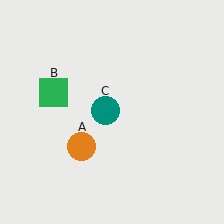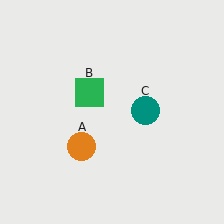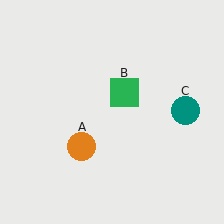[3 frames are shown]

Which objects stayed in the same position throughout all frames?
Orange circle (object A) remained stationary.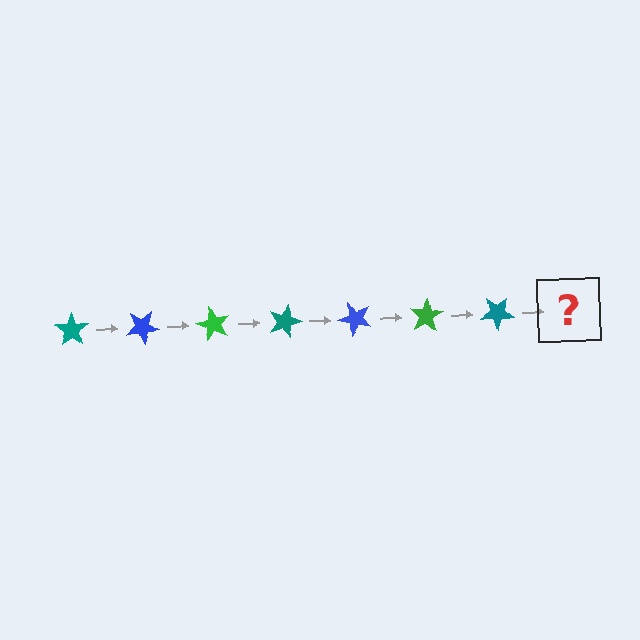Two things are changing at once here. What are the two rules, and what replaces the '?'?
The two rules are that it rotates 30 degrees each step and the color cycles through teal, blue, and green. The '?' should be a blue star, rotated 210 degrees from the start.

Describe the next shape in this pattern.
It should be a blue star, rotated 210 degrees from the start.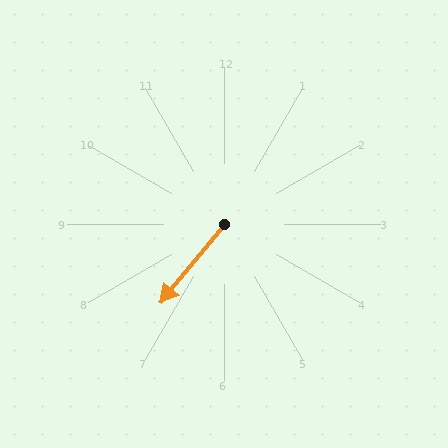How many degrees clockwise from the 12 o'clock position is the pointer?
Approximately 219 degrees.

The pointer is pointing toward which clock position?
Roughly 7 o'clock.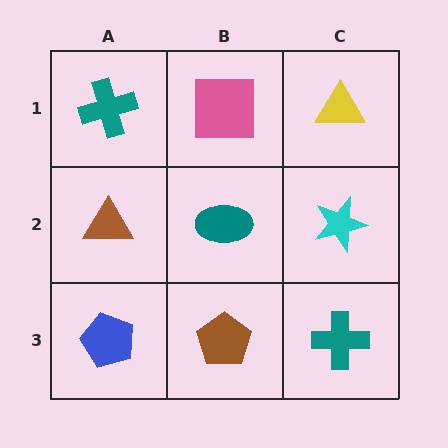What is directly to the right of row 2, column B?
A cyan star.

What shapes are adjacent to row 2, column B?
A pink square (row 1, column B), a brown pentagon (row 3, column B), a brown triangle (row 2, column A), a cyan star (row 2, column C).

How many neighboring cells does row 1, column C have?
2.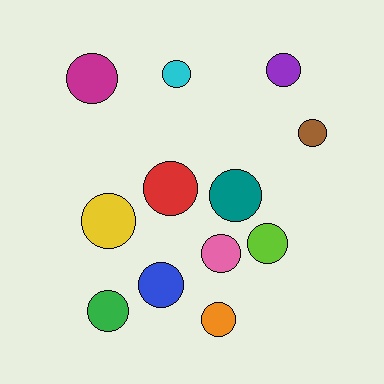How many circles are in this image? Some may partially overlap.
There are 12 circles.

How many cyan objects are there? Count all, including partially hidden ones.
There is 1 cyan object.